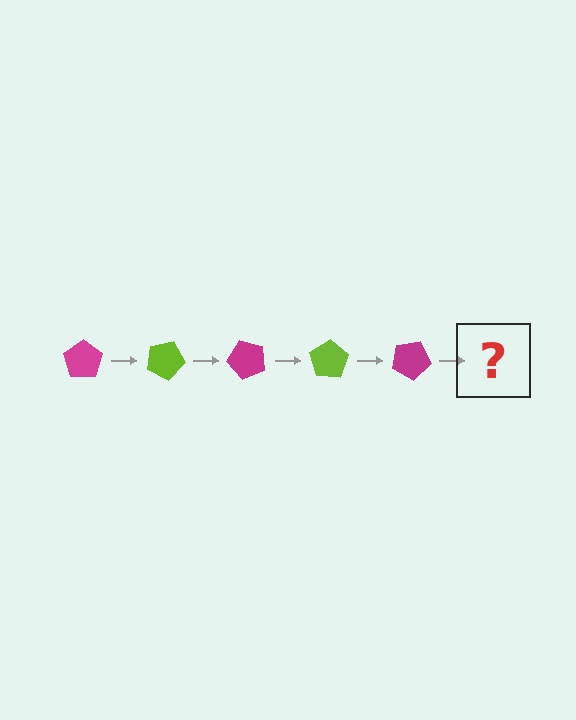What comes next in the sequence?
The next element should be a lime pentagon, rotated 125 degrees from the start.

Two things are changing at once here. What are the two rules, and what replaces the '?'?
The two rules are that it rotates 25 degrees each step and the color cycles through magenta and lime. The '?' should be a lime pentagon, rotated 125 degrees from the start.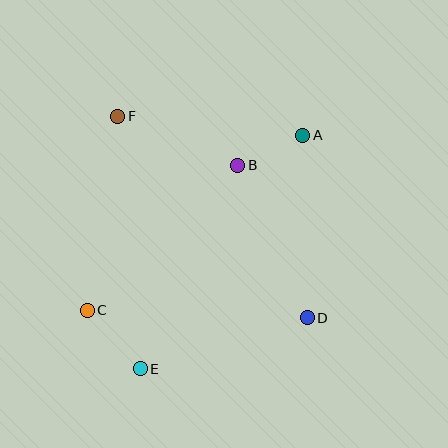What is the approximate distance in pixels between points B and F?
The distance between B and F is approximately 130 pixels.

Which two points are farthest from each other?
Points A and E are farthest from each other.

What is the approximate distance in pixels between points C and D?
The distance between C and D is approximately 220 pixels.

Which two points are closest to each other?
Points A and B are closest to each other.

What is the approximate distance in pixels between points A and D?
The distance between A and D is approximately 183 pixels.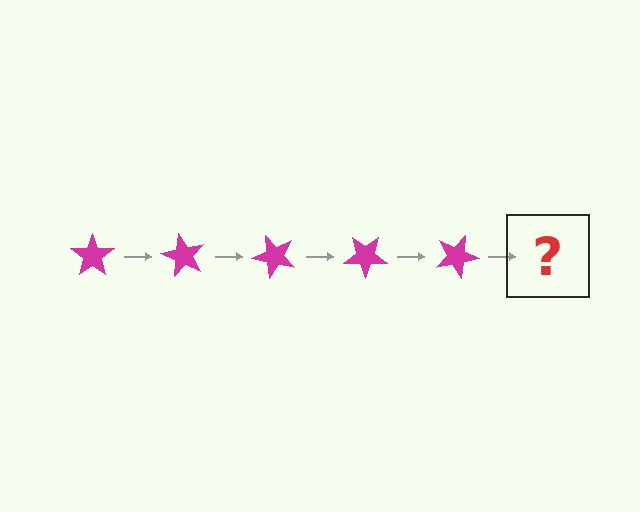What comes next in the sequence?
The next element should be a magenta star rotated 300 degrees.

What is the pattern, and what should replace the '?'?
The pattern is that the star rotates 60 degrees each step. The '?' should be a magenta star rotated 300 degrees.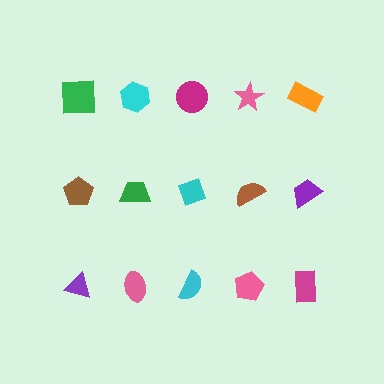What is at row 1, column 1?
A green square.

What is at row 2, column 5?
A purple trapezoid.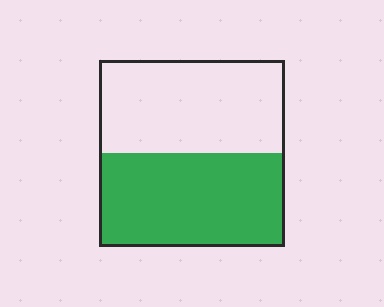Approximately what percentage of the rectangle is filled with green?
Approximately 50%.